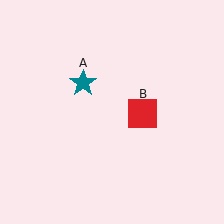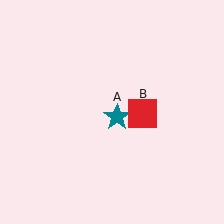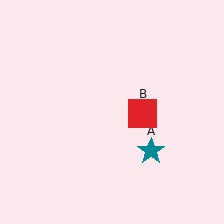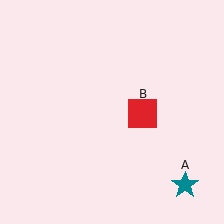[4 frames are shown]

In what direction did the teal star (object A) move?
The teal star (object A) moved down and to the right.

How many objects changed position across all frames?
1 object changed position: teal star (object A).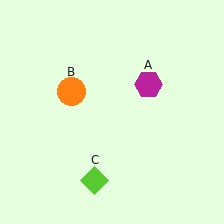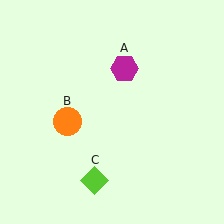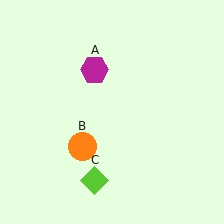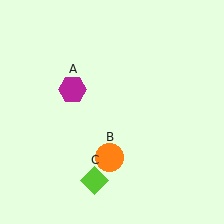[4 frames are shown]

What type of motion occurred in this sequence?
The magenta hexagon (object A), orange circle (object B) rotated counterclockwise around the center of the scene.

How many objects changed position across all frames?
2 objects changed position: magenta hexagon (object A), orange circle (object B).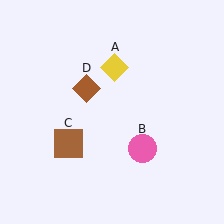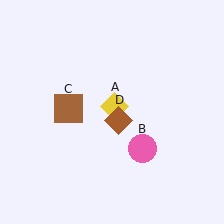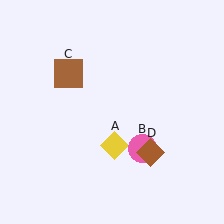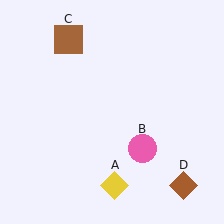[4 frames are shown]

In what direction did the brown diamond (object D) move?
The brown diamond (object D) moved down and to the right.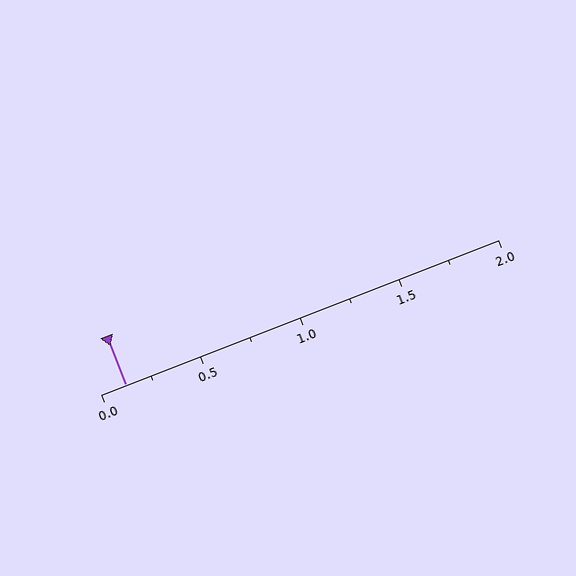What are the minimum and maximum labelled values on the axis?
The axis runs from 0.0 to 2.0.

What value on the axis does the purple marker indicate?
The marker indicates approximately 0.12.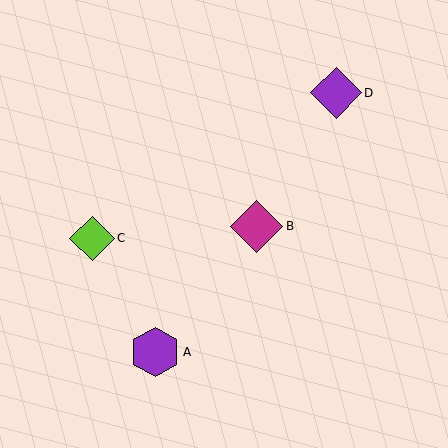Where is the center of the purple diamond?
The center of the purple diamond is at (336, 93).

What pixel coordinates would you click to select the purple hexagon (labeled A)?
Click at (155, 352) to select the purple hexagon A.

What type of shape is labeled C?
Shape C is a lime diamond.